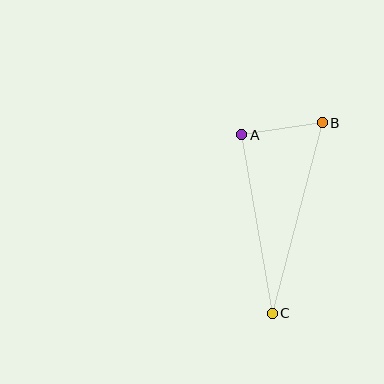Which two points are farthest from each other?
Points B and C are farthest from each other.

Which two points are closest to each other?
Points A and B are closest to each other.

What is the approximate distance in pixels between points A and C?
The distance between A and C is approximately 181 pixels.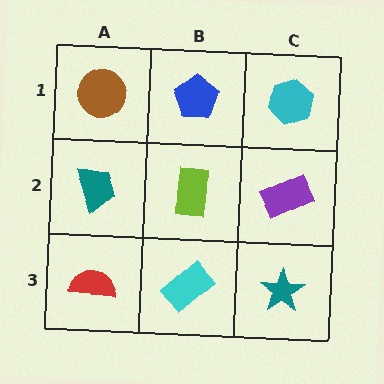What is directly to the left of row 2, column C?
A lime rectangle.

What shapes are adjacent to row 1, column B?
A lime rectangle (row 2, column B), a brown circle (row 1, column A), a cyan hexagon (row 1, column C).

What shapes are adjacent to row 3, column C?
A purple rectangle (row 2, column C), a cyan rectangle (row 3, column B).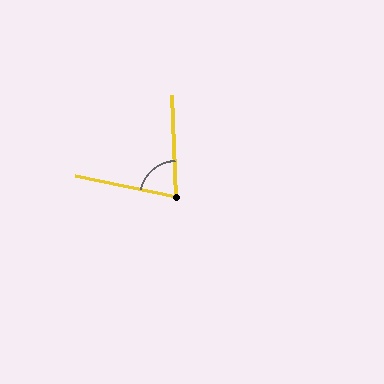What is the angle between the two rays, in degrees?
Approximately 76 degrees.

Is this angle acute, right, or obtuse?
It is acute.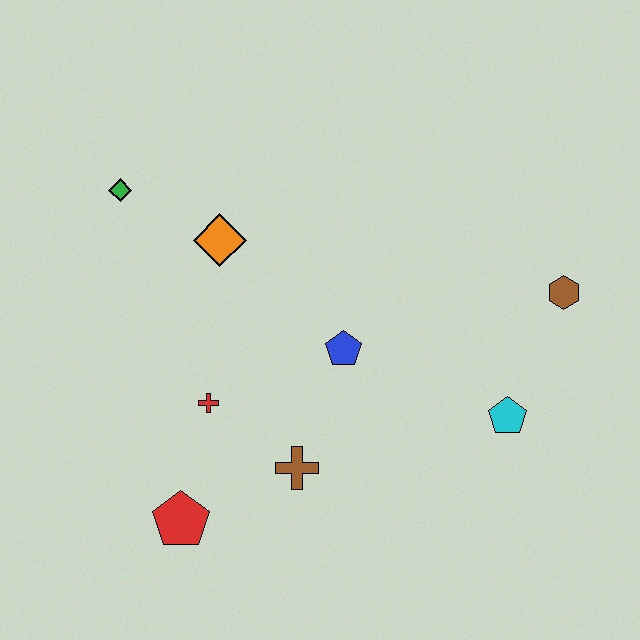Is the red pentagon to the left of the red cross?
Yes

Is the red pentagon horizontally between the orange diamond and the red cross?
No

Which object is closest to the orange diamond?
The green diamond is closest to the orange diamond.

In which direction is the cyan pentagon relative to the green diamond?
The cyan pentagon is to the right of the green diamond.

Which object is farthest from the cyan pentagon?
The green diamond is farthest from the cyan pentagon.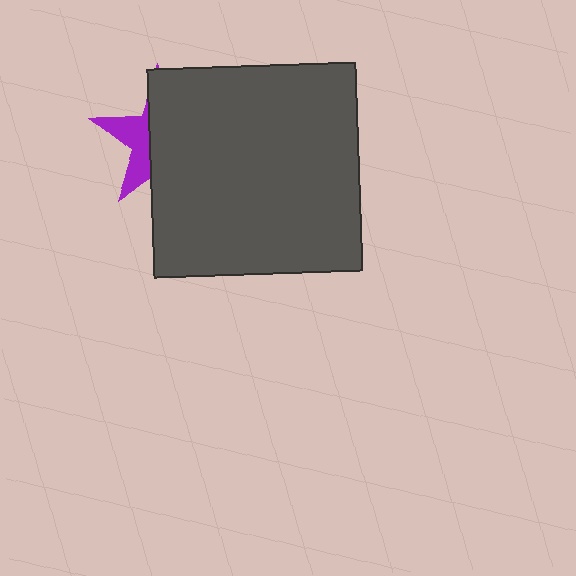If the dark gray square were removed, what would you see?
You would see the complete purple star.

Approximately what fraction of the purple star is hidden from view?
Roughly 67% of the purple star is hidden behind the dark gray square.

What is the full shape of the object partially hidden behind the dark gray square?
The partially hidden object is a purple star.